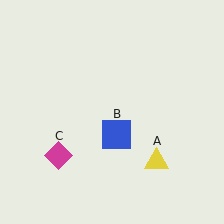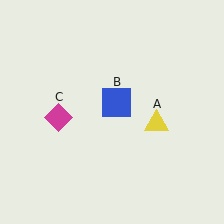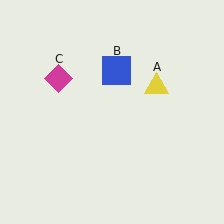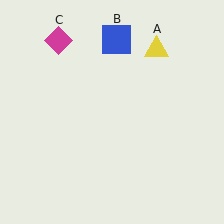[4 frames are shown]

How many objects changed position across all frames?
3 objects changed position: yellow triangle (object A), blue square (object B), magenta diamond (object C).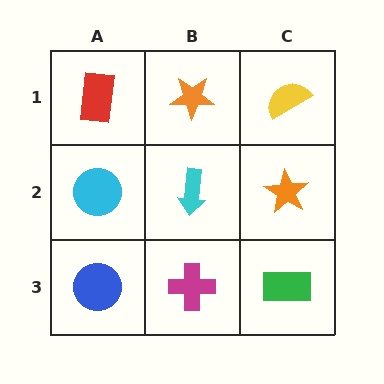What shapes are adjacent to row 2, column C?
A yellow semicircle (row 1, column C), a green rectangle (row 3, column C), a cyan arrow (row 2, column B).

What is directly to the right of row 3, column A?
A magenta cross.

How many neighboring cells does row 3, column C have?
2.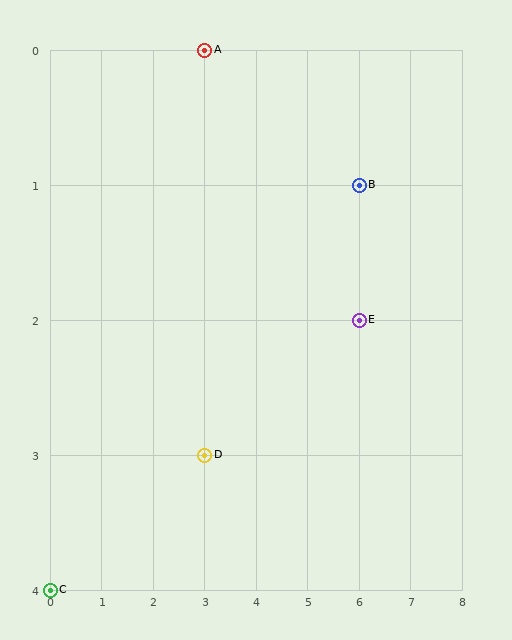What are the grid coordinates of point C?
Point C is at grid coordinates (0, 4).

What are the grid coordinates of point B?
Point B is at grid coordinates (6, 1).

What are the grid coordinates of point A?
Point A is at grid coordinates (3, 0).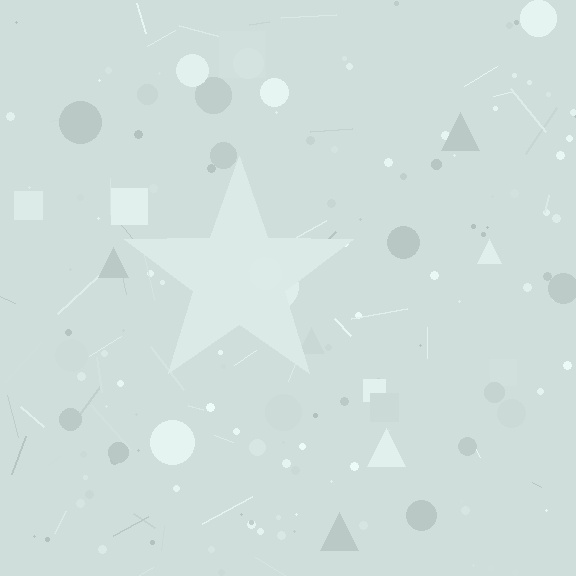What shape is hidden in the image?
A star is hidden in the image.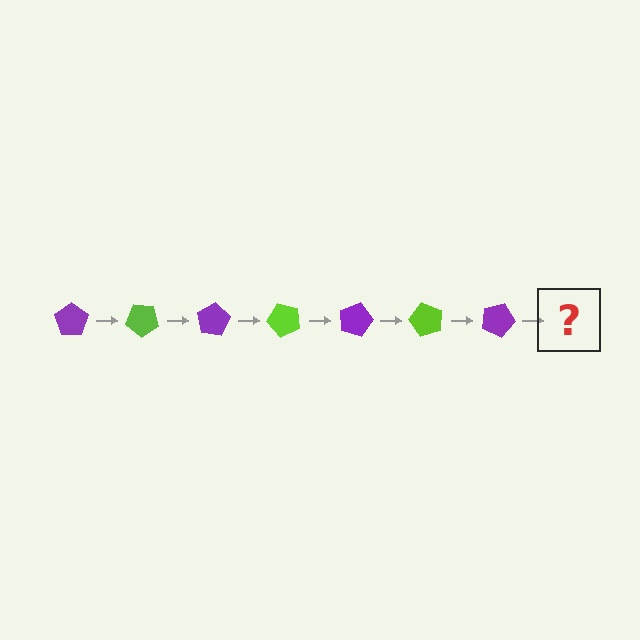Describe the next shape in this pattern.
It should be a lime pentagon, rotated 280 degrees from the start.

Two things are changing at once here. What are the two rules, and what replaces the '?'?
The two rules are that it rotates 40 degrees each step and the color cycles through purple and lime. The '?' should be a lime pentagon, rotated 280 degrees from the start.